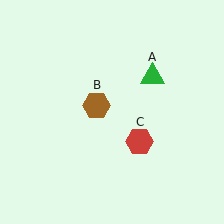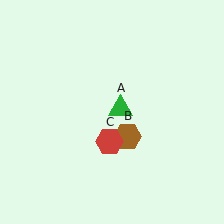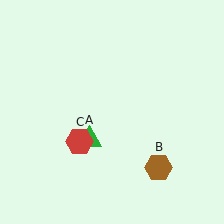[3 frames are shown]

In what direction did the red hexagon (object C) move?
The red hexagon (object C) moved left.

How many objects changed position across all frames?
3 objects changed position: green triangle (object A), brown hexagon (object B), red hexagon (object C).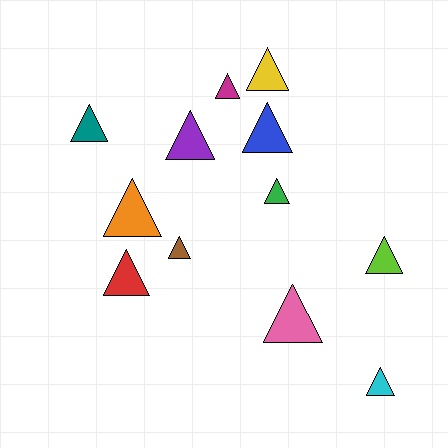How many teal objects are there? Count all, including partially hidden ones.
There is 1 teal object.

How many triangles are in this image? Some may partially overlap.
There are 12 triangles.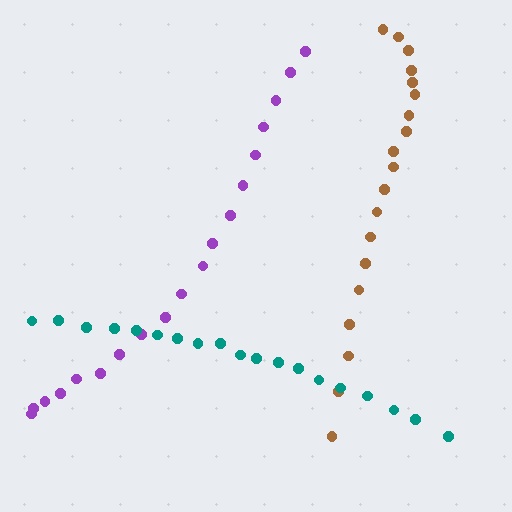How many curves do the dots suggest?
There are 3 distinct paths.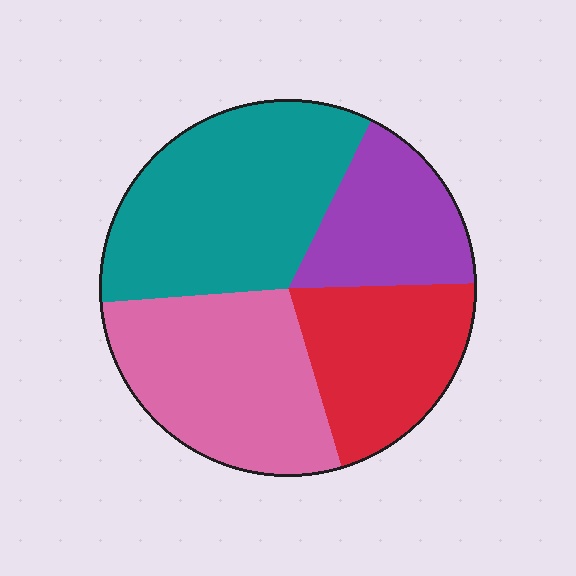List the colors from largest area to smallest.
From largest to smallest: teal, pink, red, purple.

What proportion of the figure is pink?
Pink takes up about one quarter (1/4) of the figure.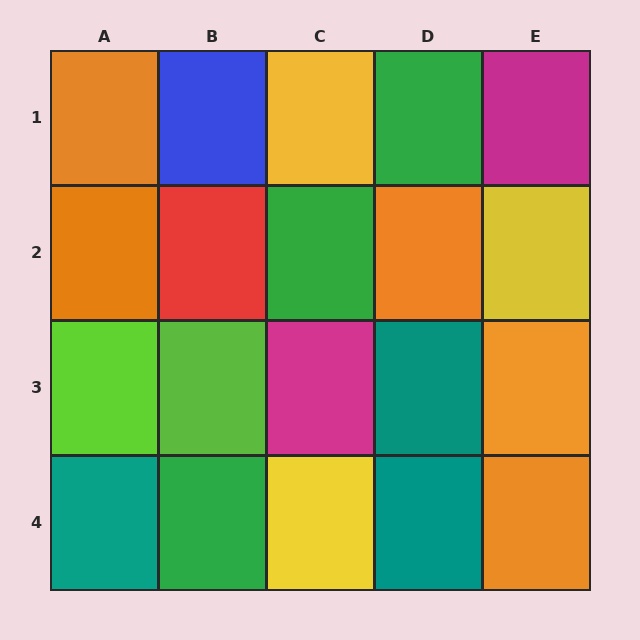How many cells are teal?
3 cells are teal.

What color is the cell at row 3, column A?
Lime.